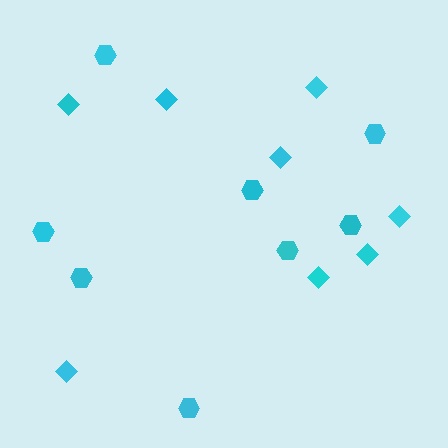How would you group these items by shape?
There are 2 groups: one group of diamonds (8) and one group of hexagons (8).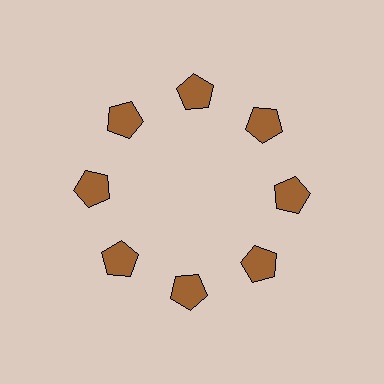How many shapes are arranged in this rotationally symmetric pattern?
There are 8 shapes, arranged in 8 groups of 1.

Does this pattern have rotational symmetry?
Yes, this pattern has 8-fold rotational symmetry. It looks the same after rotating 45 degrees around the center.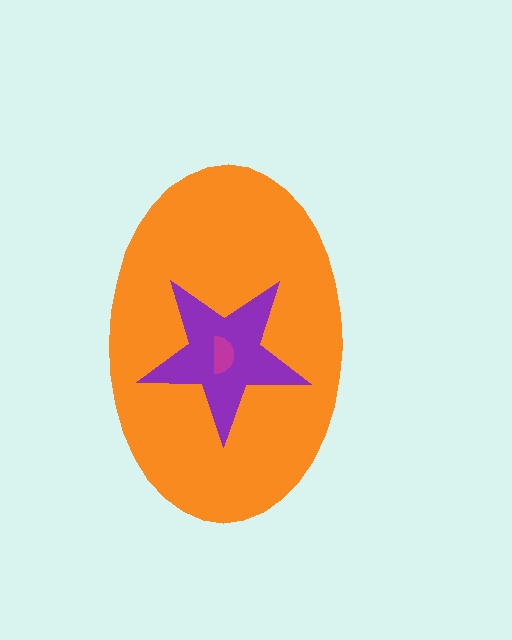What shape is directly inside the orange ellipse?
The purple star.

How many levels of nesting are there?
3.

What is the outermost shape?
The orange ellipse.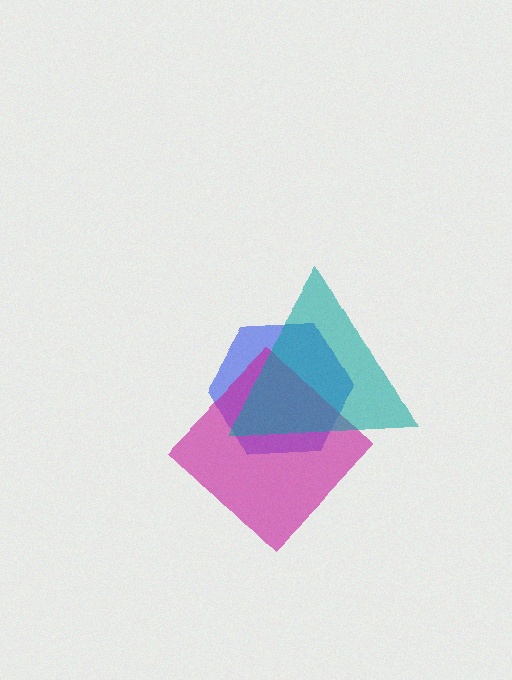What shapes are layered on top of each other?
The layered shapes are: a blue hexagon, a magenta diamond, a teal triangle.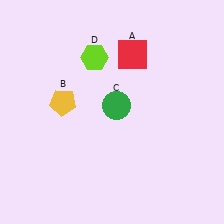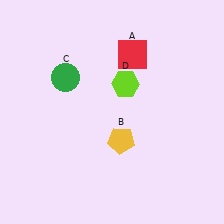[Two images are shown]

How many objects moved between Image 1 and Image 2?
3 objects moved between the two images.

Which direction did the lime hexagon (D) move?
The lime hexagon (D) moved right.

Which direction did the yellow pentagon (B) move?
The yellow pentagon (B) moved right.